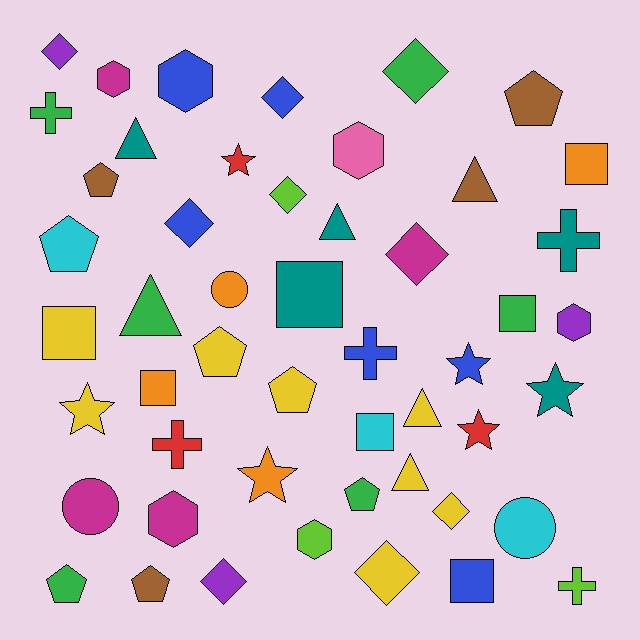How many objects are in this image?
There are 50 objects.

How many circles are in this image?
There are 3 circles.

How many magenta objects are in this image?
There are 4 magenta objects.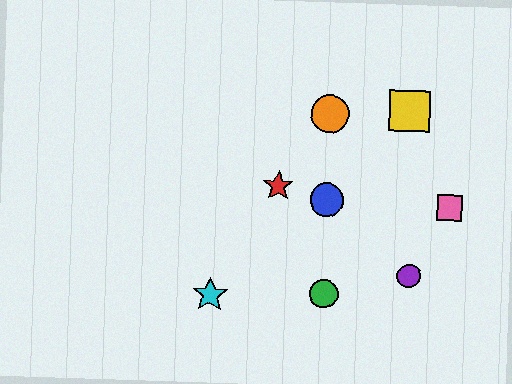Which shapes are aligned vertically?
The blue circle, the green circle, the orange circle are aligned vertically.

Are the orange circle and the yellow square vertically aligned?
No, the orange circle is at x≈330 and the yellow square is at x≈410.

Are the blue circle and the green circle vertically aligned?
Yes, both are at x≈327.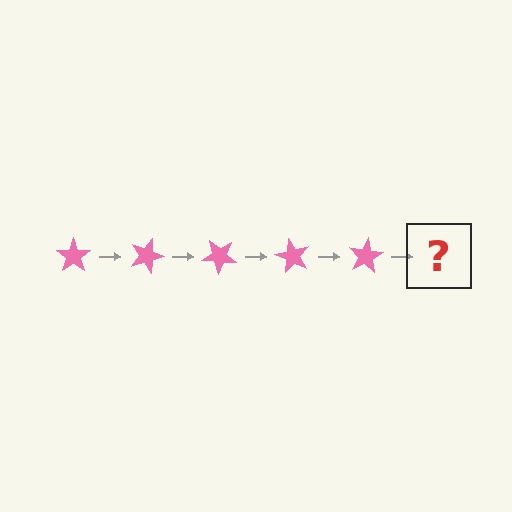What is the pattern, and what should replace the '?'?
The pattern is that the star rotates 20 degrees each step. The '?' should be a pink star rotated 100 degrees.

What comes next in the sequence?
The next element should be a pink star rotated 100 degrees.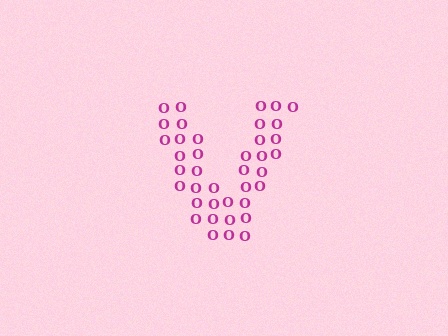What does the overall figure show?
The overall figure shows the letter V.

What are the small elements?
The small elements are letter O's.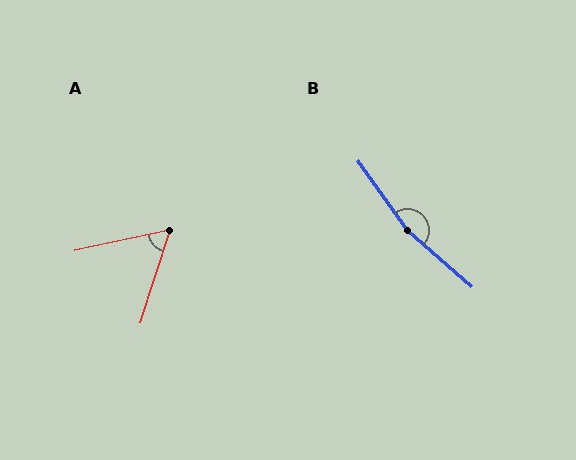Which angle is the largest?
B, at approximately 167 degrees.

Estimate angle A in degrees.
Approximately 60 degrees.